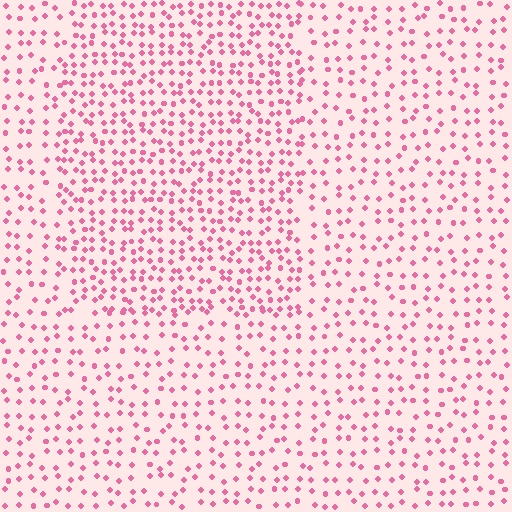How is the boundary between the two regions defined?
The boundary is defined by a change in element density (approximately 1.7x ratio). All elements are the same color, size, and shape.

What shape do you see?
I see a rectangle.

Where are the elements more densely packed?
The elements are more densely packed inside the rectangle boundary.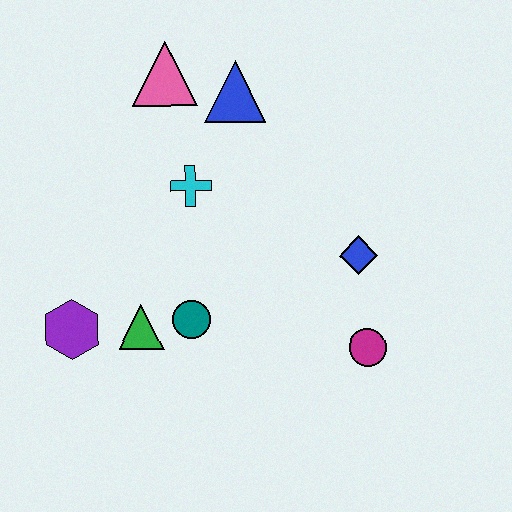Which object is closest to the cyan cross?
The blue triangle is closest to the cyan cross.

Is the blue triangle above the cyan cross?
Yes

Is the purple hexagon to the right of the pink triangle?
No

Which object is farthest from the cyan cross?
The magenta circle is farthest from the cyan cross.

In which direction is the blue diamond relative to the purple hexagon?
The blue diamond is to the right of the purple hexagon.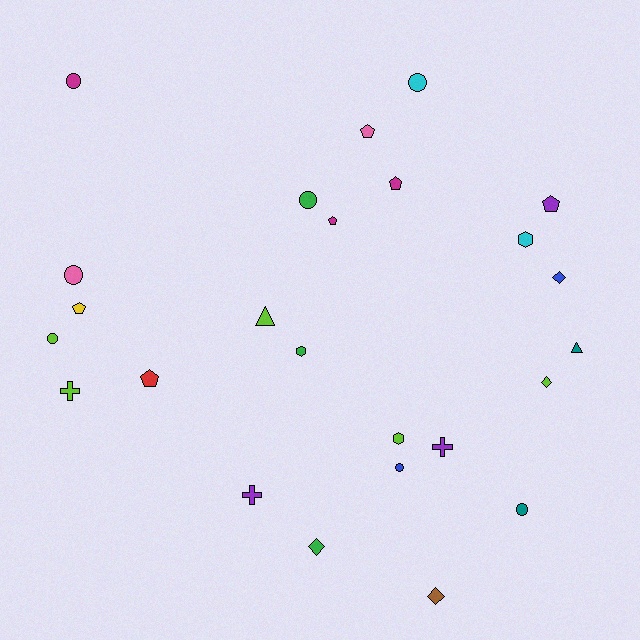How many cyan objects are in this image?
There are 2 cyan objects.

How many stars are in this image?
There are no stars.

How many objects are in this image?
There are 25 objects.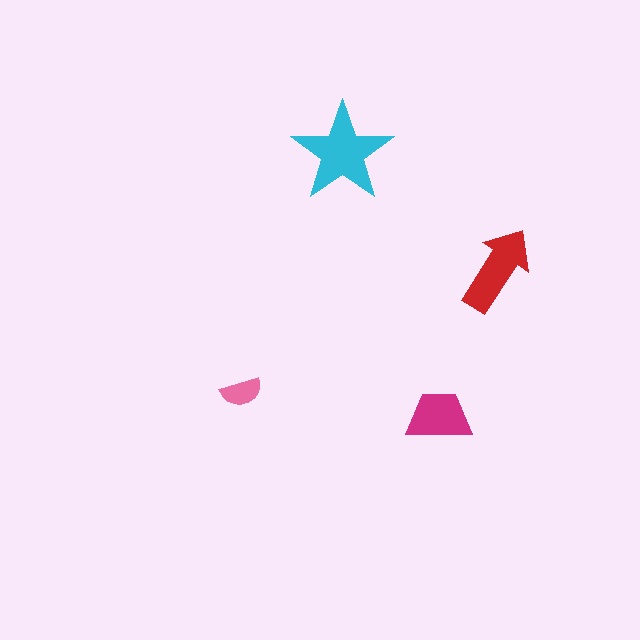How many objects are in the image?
There are 4 objects in the image.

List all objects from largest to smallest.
The cyan star, the red arrow, the magenta trapezoid, the pink semicircle.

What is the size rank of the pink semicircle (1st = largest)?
4th.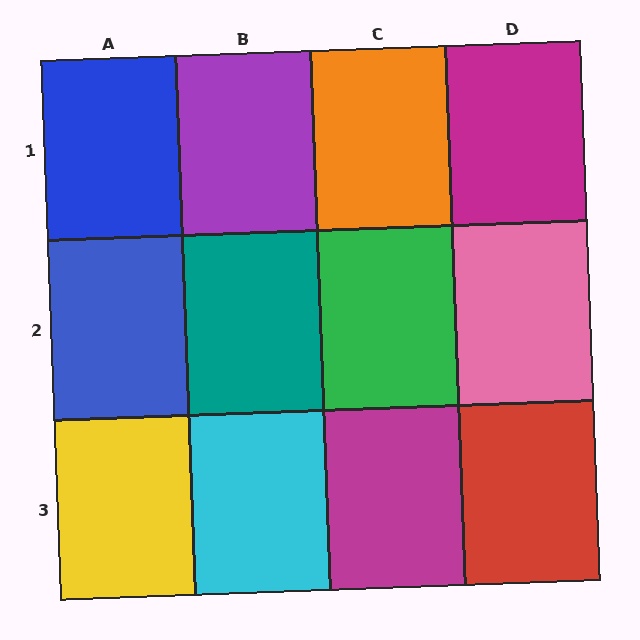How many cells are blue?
2 cells are blue.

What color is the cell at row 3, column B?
Cyan.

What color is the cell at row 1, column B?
Purple.